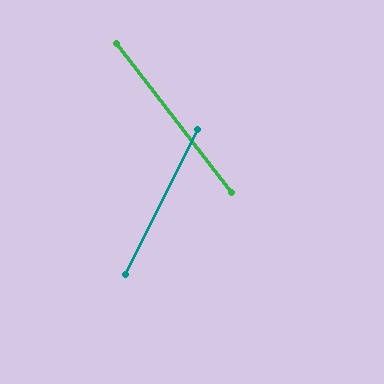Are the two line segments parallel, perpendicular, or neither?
Neither parallel nor perpendicular — they differ by about 64°.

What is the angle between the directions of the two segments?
Approximately 64 degrees.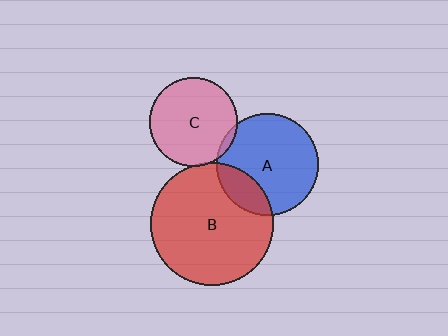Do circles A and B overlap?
Yes.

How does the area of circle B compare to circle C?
Approximately 1.9 times.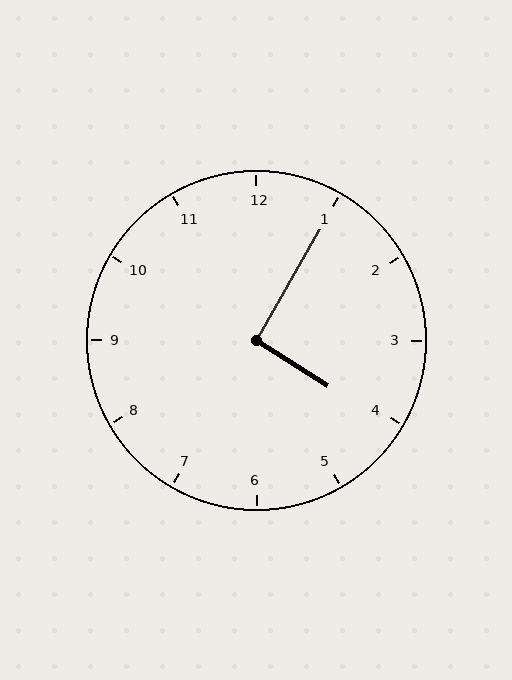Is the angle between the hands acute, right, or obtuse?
It is right.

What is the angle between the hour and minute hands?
Approximately 92 degrees.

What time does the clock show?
4:05.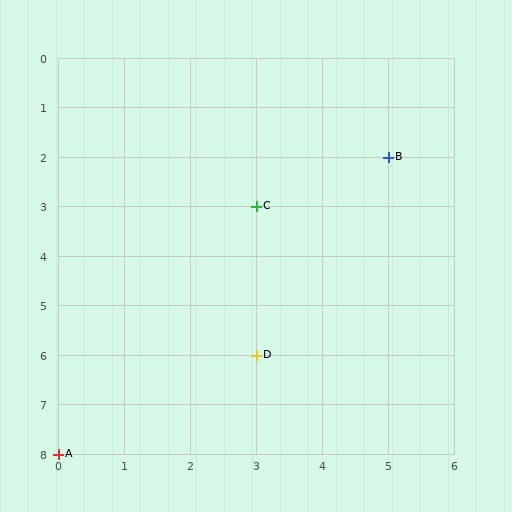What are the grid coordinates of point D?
Point D is at grid coordinates (3, 6).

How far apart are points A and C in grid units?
Points A and C are 3 columns and 5 rows apart (about 5.8 grid units diagonally).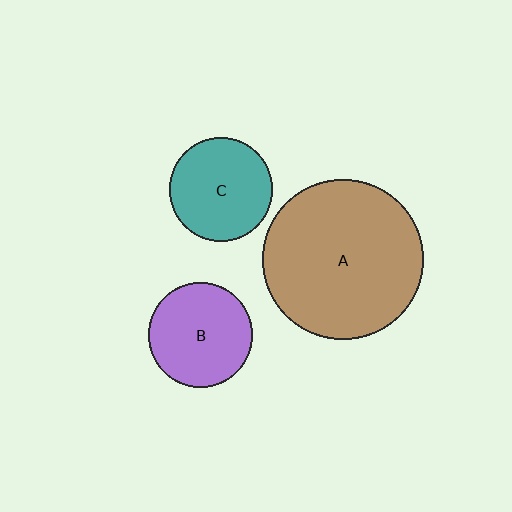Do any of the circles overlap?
No, none of the circles overlap.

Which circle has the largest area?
Circle A (brown).